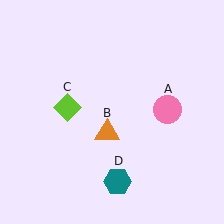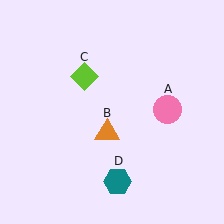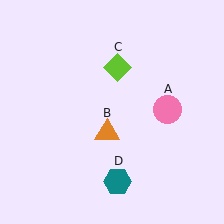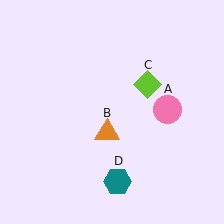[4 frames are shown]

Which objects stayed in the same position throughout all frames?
Pink circle (object A) and orange triangle (object B) and teal hexagon (object D) remained stationary.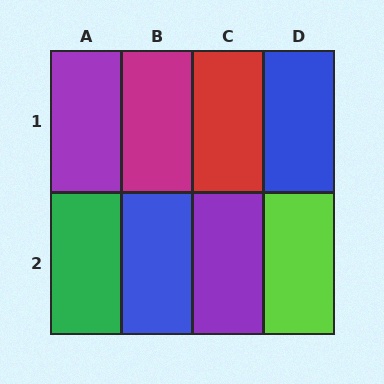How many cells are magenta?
1 cell is magenta.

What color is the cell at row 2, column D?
Lime.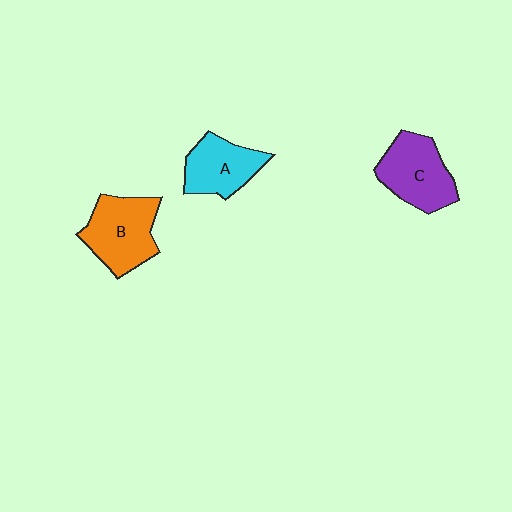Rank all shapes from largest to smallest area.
From largest to smallest: B (orange), C (purple), A (cyan).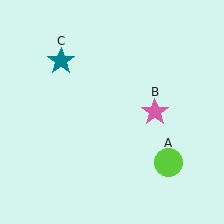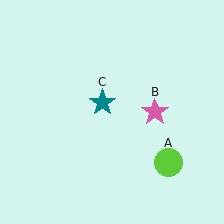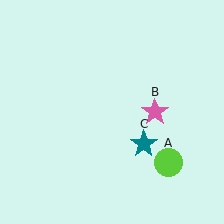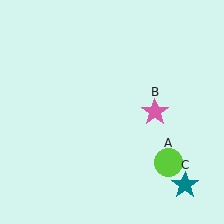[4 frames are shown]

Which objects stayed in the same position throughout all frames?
Lime circle (object A) and pink star (object B) remained stationary.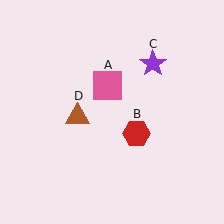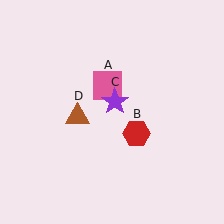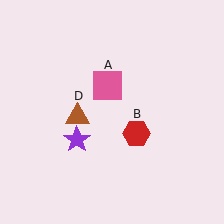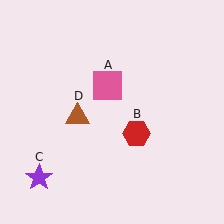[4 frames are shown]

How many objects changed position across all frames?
1 object changed position: purple star (object C).